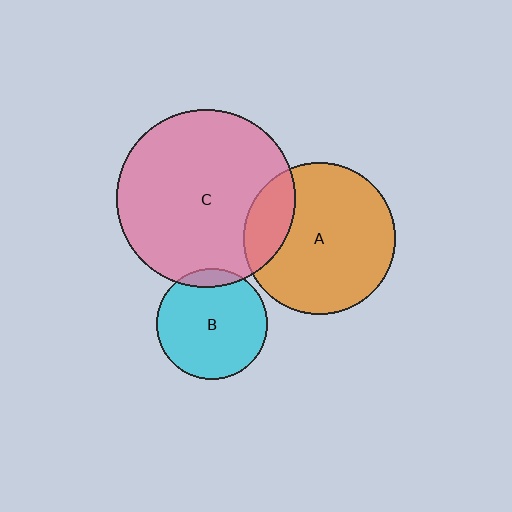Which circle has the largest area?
Circle C (pink).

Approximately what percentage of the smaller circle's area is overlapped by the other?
Approximately 20%.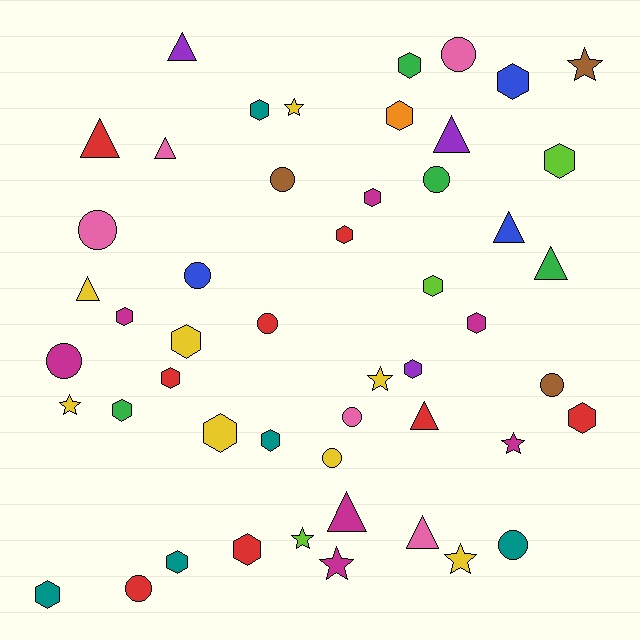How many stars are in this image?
There are 8 stars.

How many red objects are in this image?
There are 8 red objects.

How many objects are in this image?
There are 50 objects.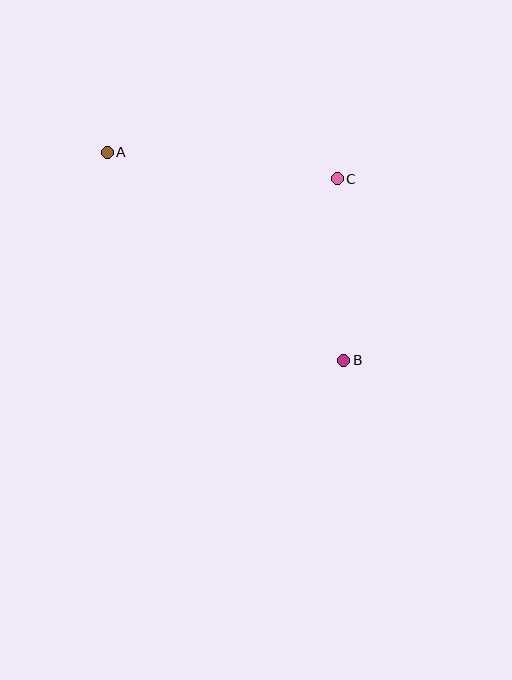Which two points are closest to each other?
Points B and C are closest to each other.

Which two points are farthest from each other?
Points A and B are farthest from each other.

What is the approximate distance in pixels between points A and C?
The distance between A and C is approximately 232 pixels.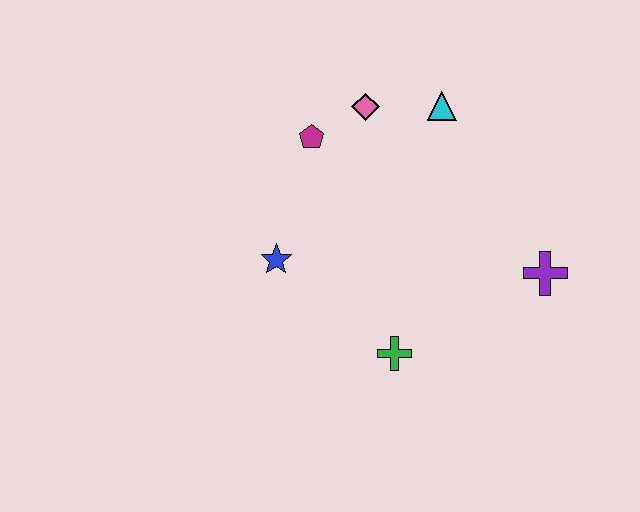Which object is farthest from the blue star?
The purple cross is farthest from the blue star.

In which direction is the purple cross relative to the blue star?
The purple cross is to the right of the blue star.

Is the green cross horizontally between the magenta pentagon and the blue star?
No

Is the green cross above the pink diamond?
No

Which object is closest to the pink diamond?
The magenta pentagon is closest to the pink diamond.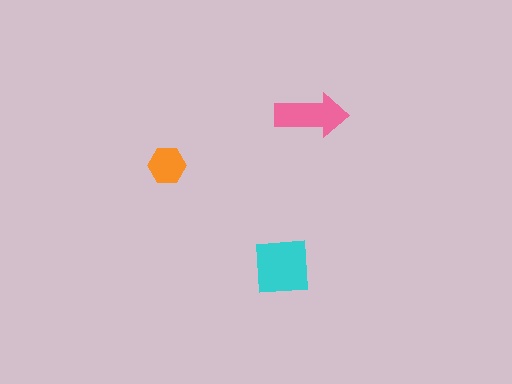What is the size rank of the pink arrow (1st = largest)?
2nd.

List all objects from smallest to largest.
The orange hexagon, the pink arrow, the cyan square.